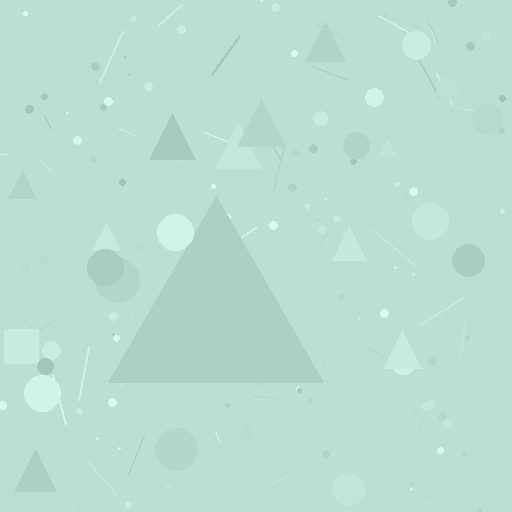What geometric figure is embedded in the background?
A triangle is embedded in the background.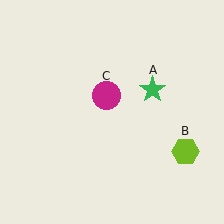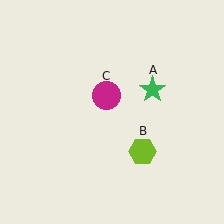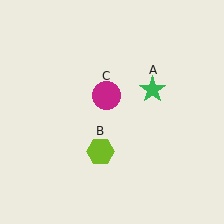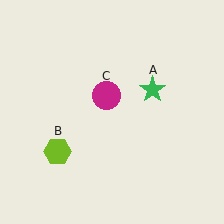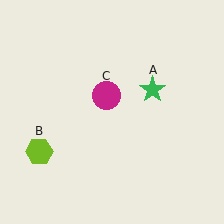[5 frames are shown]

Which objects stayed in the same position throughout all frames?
Green star (object A) and magenta circle (object C) remained stationary.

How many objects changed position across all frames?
1 object changed position: lime hexagon (object B).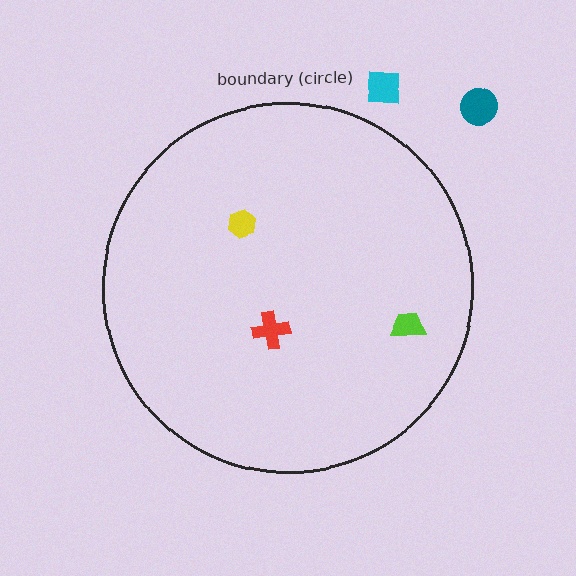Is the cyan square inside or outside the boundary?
Outside.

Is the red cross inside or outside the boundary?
Inside.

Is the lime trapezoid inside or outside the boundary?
Inside.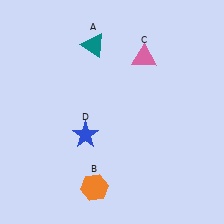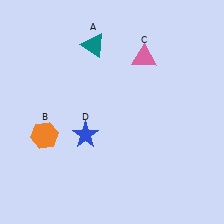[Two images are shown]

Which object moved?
The orange hexagon (B) moved up.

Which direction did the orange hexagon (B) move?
The orange hexagon (B) moved up.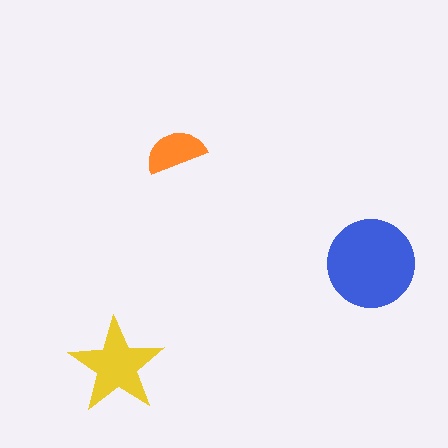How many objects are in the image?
There are 3 objects in the image.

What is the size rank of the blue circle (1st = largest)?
1st.